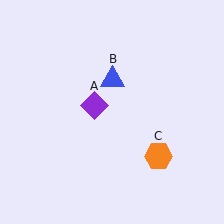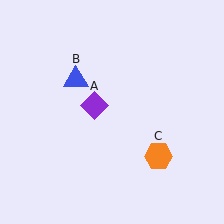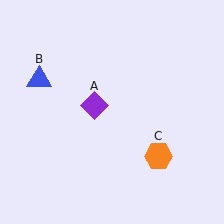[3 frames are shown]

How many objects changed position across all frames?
1 object changed position: blue triangle (object B).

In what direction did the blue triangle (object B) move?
The blue triangle (object B) moved left.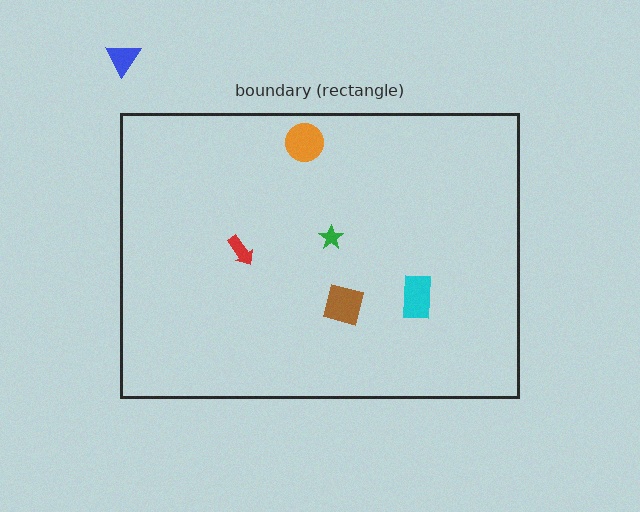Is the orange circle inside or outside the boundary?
Inside.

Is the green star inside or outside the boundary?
Inside.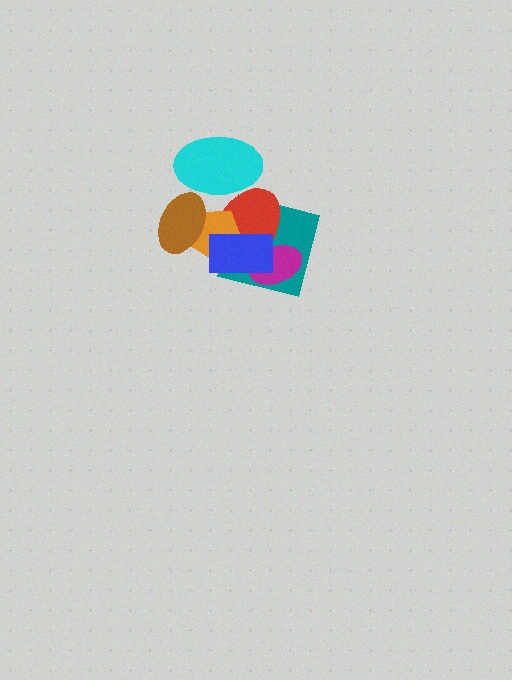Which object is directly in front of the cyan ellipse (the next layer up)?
The red ellipse is directly in front of the cyan ellipse.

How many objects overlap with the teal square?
4 objects overlap with the teal square.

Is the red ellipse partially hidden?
Yes, it is partially covered by another shape.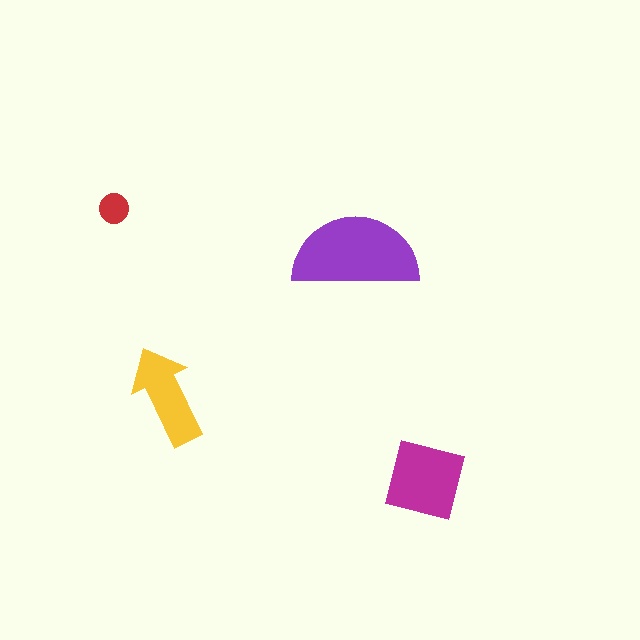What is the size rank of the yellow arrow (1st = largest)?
3rd.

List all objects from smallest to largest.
The red circle, the yellow arrow, the magenta square, the purple semicircle.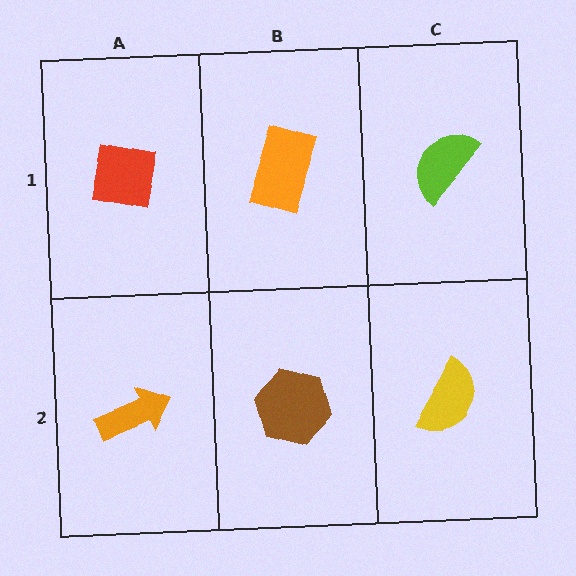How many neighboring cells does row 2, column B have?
3.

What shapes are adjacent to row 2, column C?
A lime semicircle (row 1, column C), a brown hexagon (row 2, column B).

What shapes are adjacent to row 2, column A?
A red square (row 1, column A), a brown hexagon (row 2, column B).